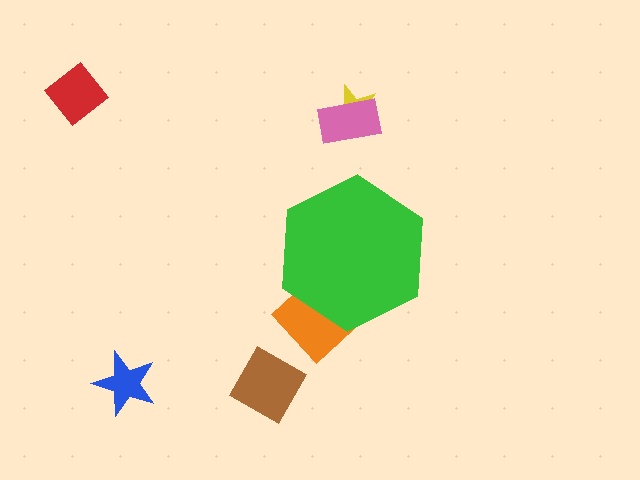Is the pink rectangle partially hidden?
No, the pink rectangle is fully visible.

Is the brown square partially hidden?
No, the brown square is fully visible.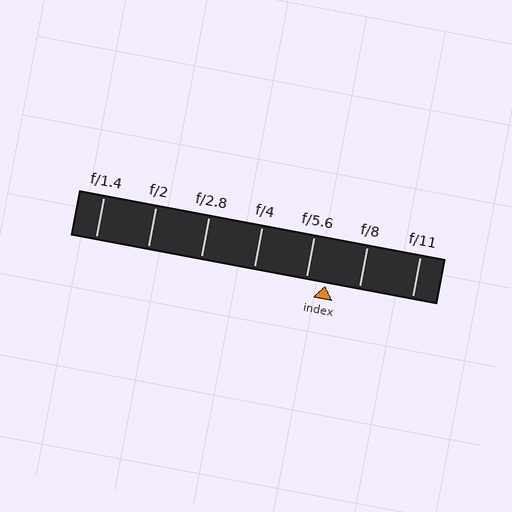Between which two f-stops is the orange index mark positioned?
The index mark is between f/5.6 and f/8.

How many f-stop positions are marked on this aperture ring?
There are 7 f-stop positions marked.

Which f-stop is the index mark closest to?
The index mark is closest to f/5.6.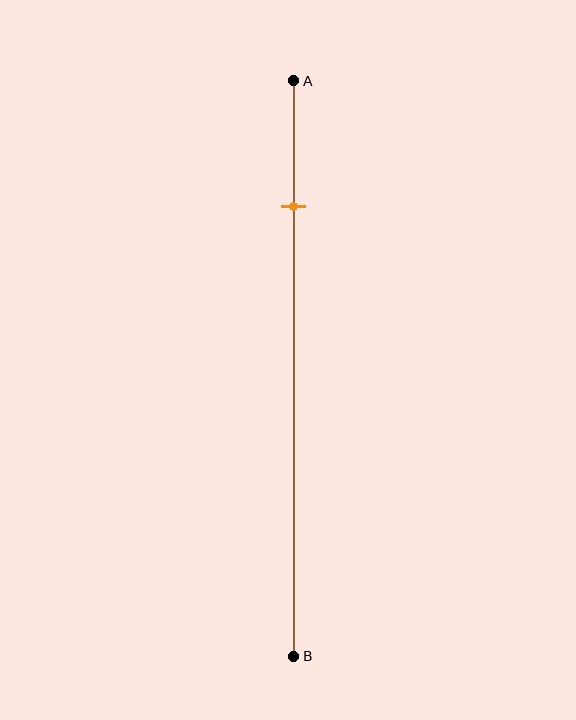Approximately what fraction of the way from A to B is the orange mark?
The orange mark is approximately 20% of the way from A to B.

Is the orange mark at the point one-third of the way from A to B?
No, the mark is at about 20% from A, not at the 33% one-third point.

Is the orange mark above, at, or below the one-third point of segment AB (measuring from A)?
The orange mark is above the one-third point of segment AB.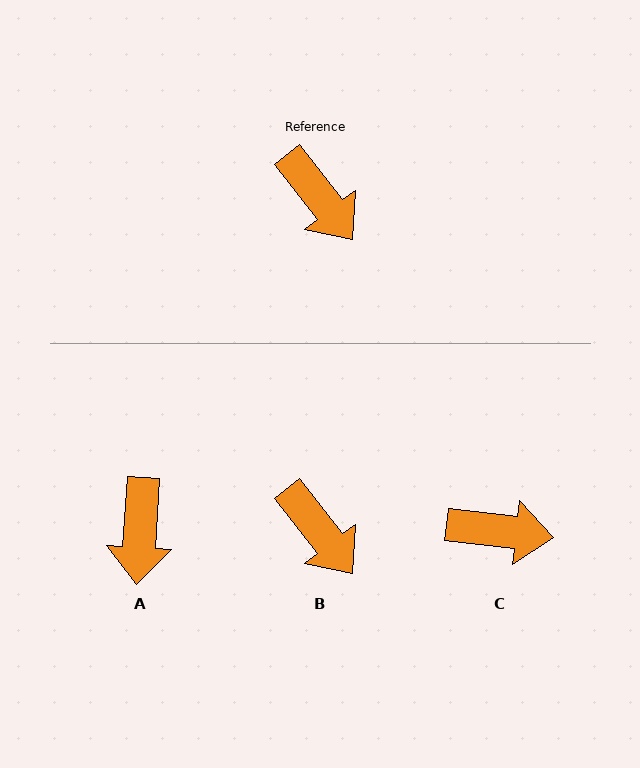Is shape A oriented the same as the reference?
No, it is off by about 41 degrees.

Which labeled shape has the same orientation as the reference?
B.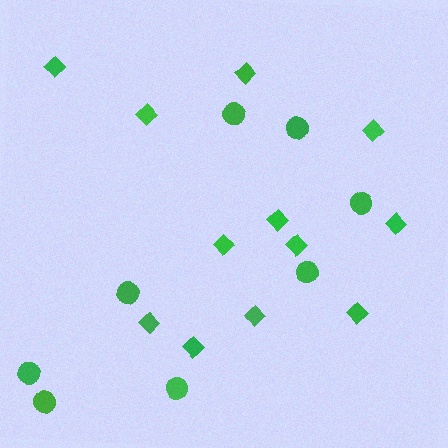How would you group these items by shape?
There are 2 groups: one group of circles (8) and one group of diamonds (12).